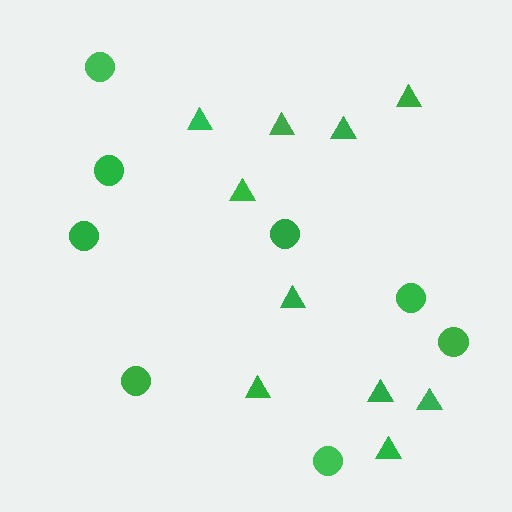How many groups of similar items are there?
There are 2 groups: one group of triangles (10) and one group of circles (8).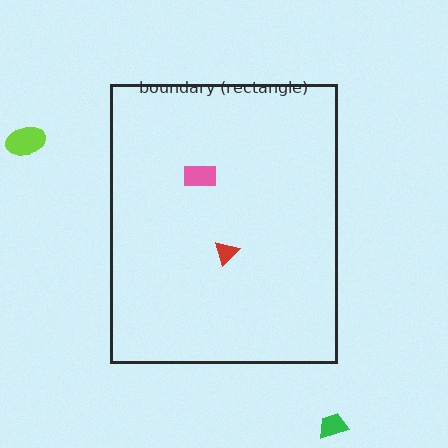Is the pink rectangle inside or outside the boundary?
Inside.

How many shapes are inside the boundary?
2 inside, 2 outside.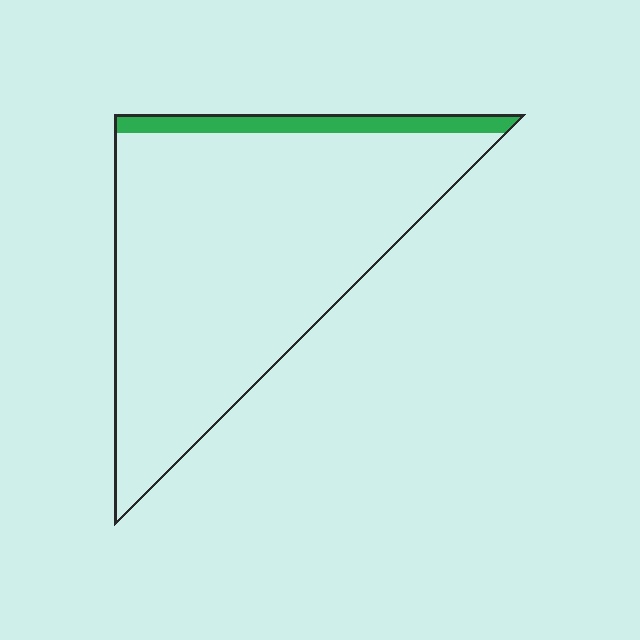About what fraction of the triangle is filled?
About one tenth (1/10).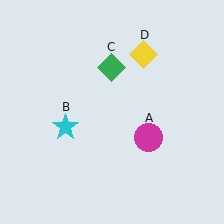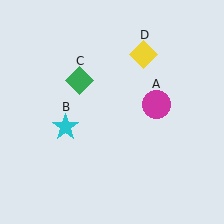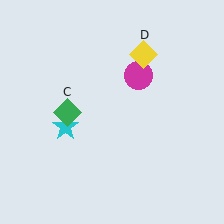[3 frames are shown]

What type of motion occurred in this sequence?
The magenta circle (object A), green diamond (object C) rotated counterclockwise around the center of the scene.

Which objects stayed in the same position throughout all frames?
Cyan star (object B) and yellow diamond (object D) remained stationary.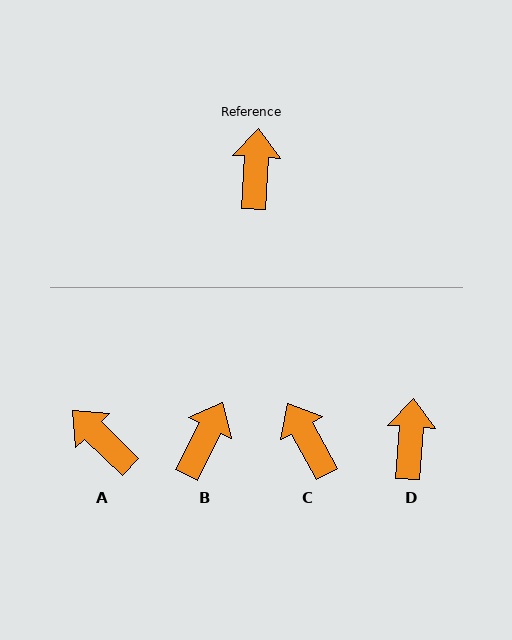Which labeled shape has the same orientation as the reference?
D.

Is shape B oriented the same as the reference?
No, it is off by about 22 degrees.